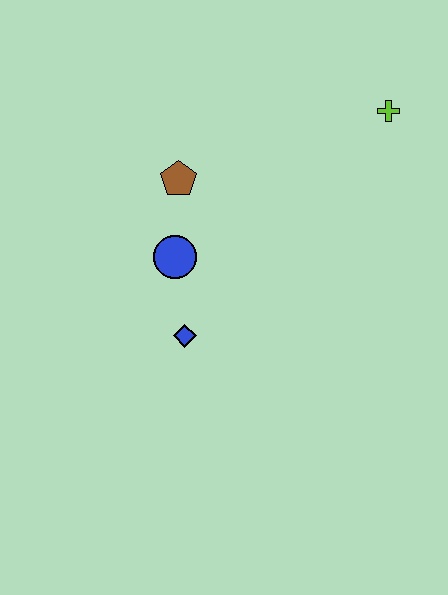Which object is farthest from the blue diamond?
The lime cross is farthest from the blue diamond.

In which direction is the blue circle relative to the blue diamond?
The blue circle is above the blue diamond.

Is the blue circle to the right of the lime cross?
No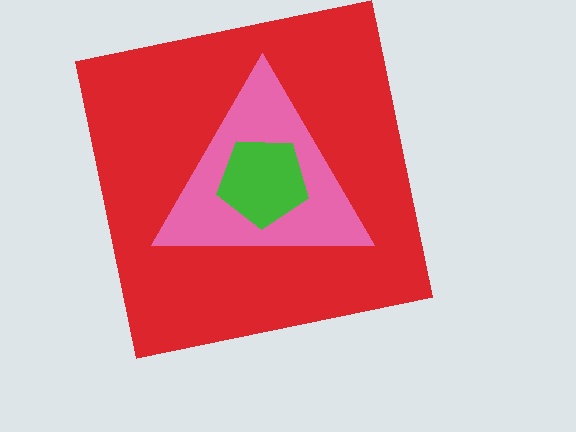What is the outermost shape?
The red square.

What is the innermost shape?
The green pentagon.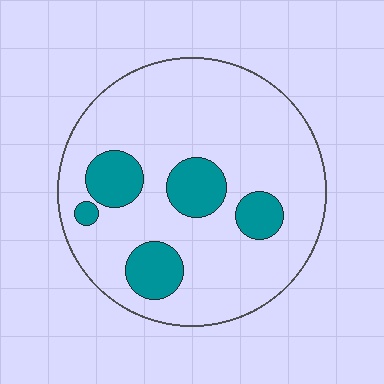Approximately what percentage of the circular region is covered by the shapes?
Approximately 20%.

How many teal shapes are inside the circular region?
5.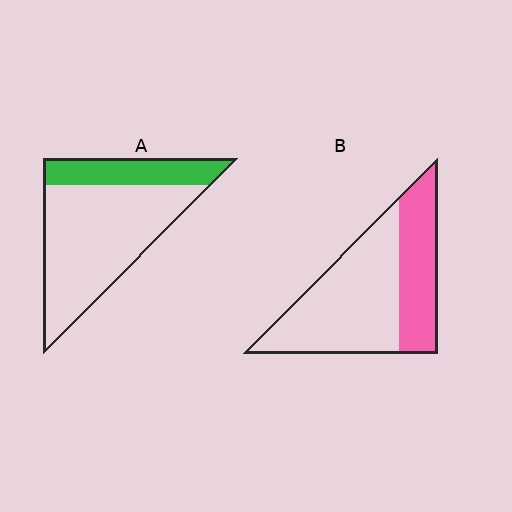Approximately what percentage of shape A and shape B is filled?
A is approximately 25% and B is approximately 35%.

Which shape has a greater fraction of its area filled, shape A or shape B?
Shape B.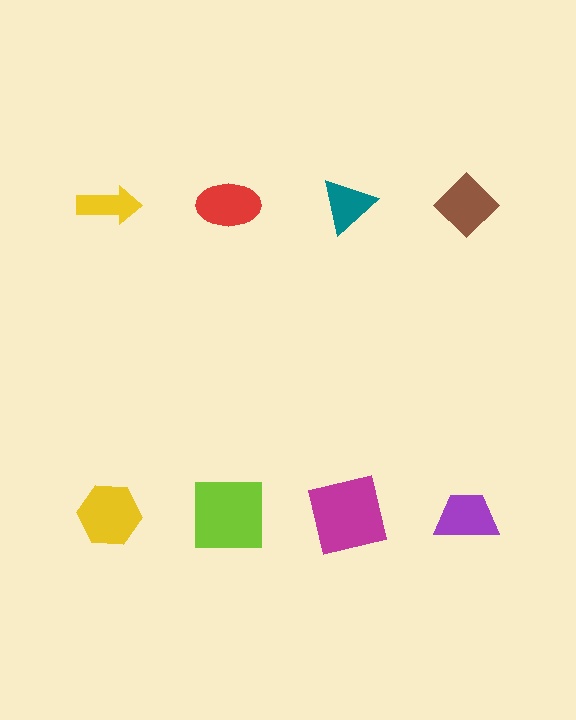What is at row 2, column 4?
A purple trapezoid.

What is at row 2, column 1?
A yellow hexagon.